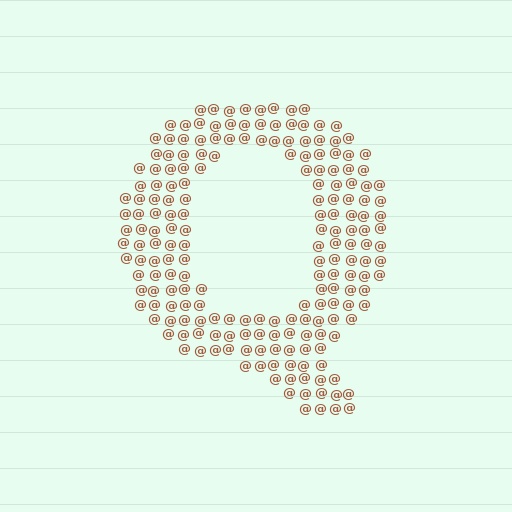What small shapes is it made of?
It is made of small at signs.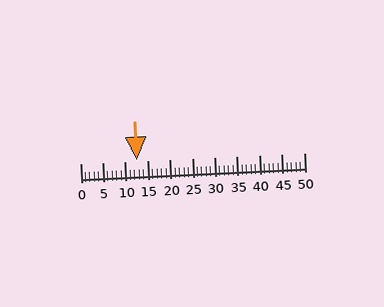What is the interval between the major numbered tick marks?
The major tick marks are spaced 5 units apart.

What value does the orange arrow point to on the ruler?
The orange arrow points to approximately 12.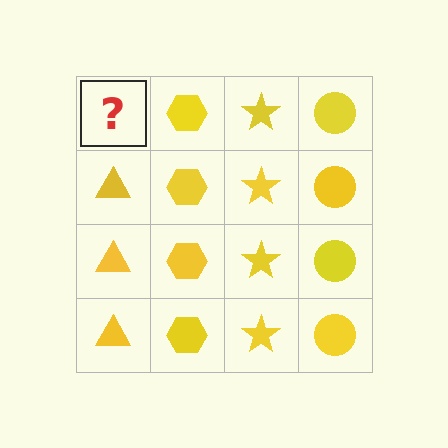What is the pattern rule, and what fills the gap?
The rule is that each column has a consistent shape. The gap should be filled with a yellow triangle.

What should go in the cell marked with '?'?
The missing cell should contain a yellow triangle.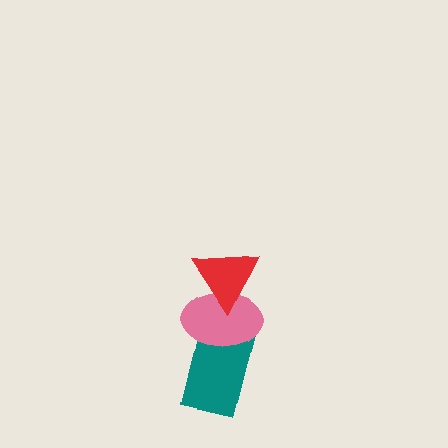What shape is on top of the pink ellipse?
The red triangle is on top of the pink ellipse.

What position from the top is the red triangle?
The red triangle is 1st from the top.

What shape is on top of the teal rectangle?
The pink ellipse is on top of the teal rectangle.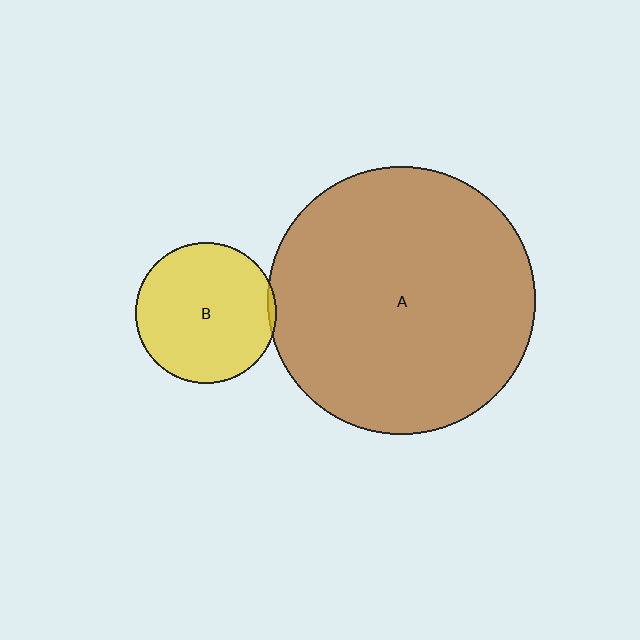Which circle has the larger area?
Circle A (brown).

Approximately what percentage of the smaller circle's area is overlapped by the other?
Approximately 5%.